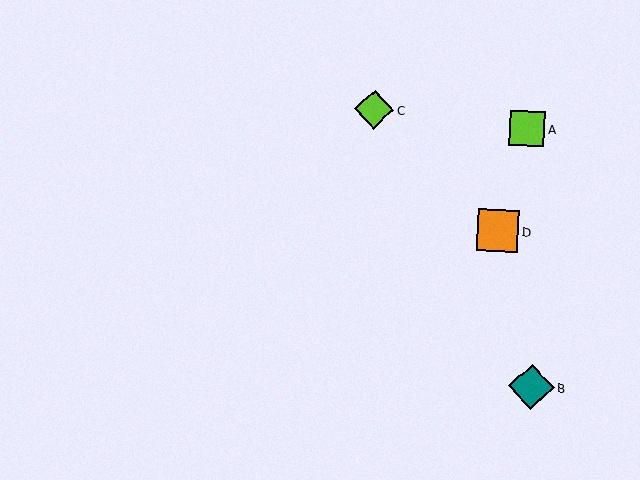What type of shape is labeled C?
Shape C is a lime diamond.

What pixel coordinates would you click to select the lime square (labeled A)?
Click at (527, 128) to select the lime square A.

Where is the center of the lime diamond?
The center of the lime diamond is at (374, 109).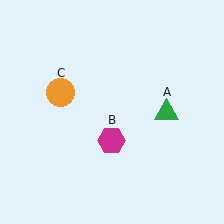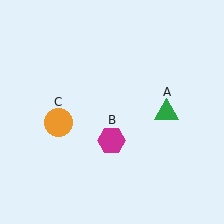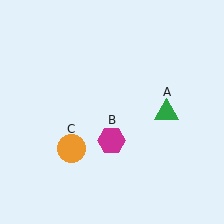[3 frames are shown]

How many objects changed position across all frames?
1 object changed position: orange circle (object C).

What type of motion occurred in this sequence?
The orange circle (object C) rotated counterclockwise around the center of the scene.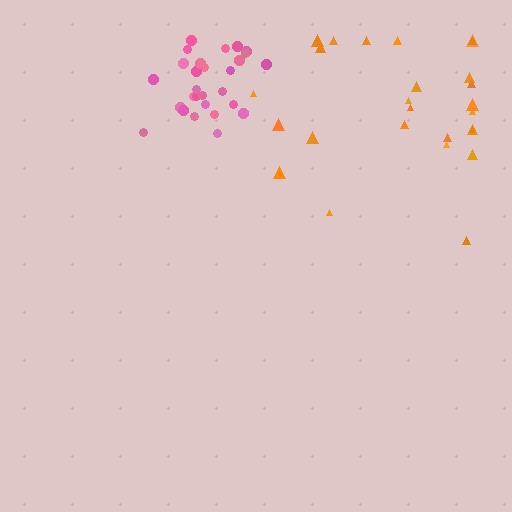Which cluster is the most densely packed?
Pink.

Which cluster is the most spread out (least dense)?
Orange.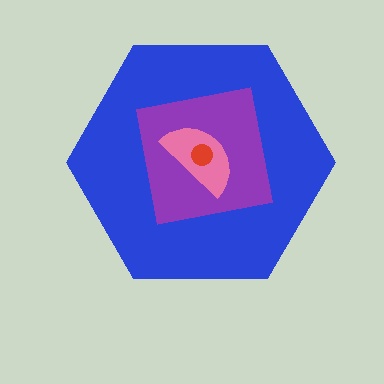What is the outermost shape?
The blue hexagon.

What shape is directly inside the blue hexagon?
The purple square.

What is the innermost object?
The red circle.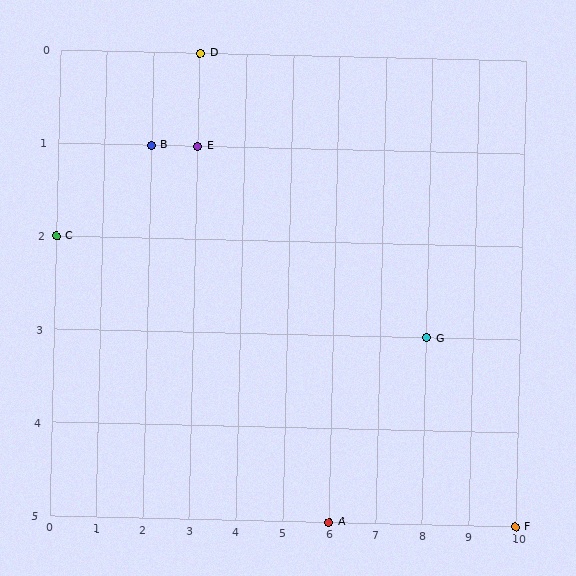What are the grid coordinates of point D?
Point D is at grid coordinates (3, 0).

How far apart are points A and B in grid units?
Points A and B are 4 columns and 4 rows apart (about 5.7 grid units diagonally).